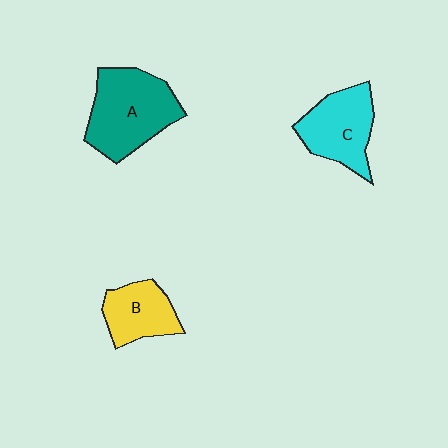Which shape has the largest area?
Shape A (teal).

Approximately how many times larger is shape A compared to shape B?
Approximately 1.7 times.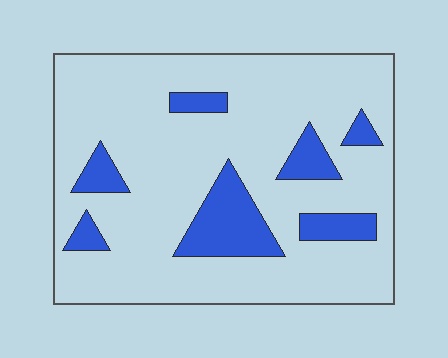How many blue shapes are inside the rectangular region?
7.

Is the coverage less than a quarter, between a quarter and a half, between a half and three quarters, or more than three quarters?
Less than a quarter.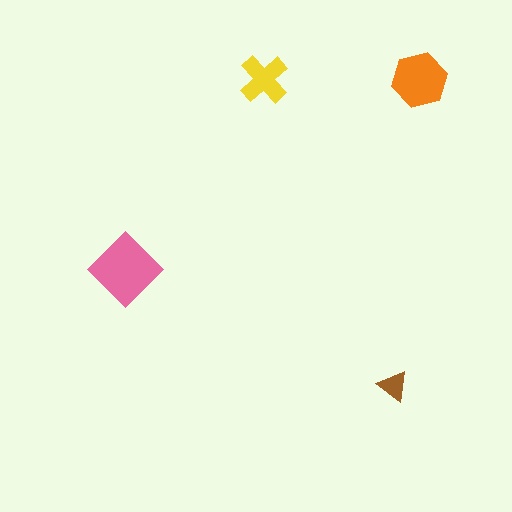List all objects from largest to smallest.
The pink diamond, the orange hexagon, the yellow cross, the brown triangle.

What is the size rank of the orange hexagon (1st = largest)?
2nd.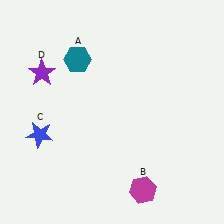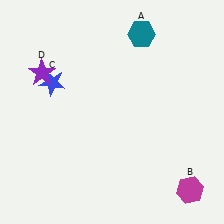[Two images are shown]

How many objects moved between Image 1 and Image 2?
3 objects moved between the two images.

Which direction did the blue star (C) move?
The blue star (C) moved up.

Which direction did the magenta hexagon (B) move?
The magenta hexagon (B) moved right.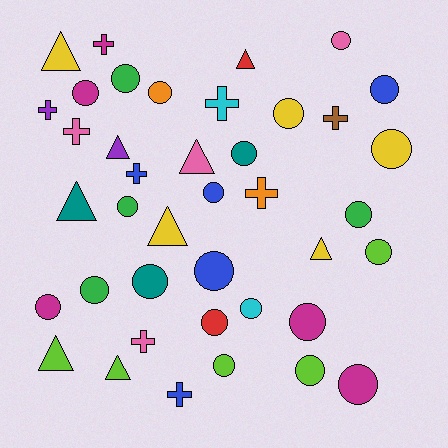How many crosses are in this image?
There are 9 crosses.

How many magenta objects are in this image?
There are 5 magenta objects.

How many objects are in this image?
There are 40 objects.